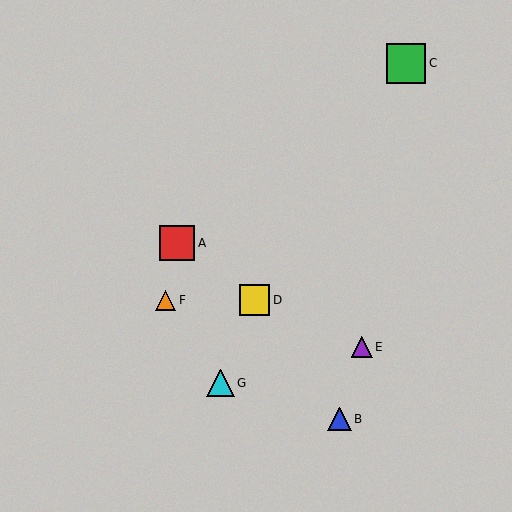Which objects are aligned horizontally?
Objects D, F are aligned horizontally.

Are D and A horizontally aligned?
No, D is at y≈300 and A is at y≈243.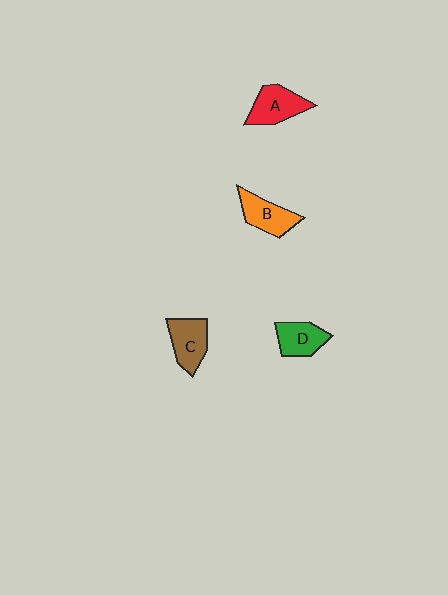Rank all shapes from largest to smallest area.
From largest to smallest: A (red), C (brown), B (orange), D (green).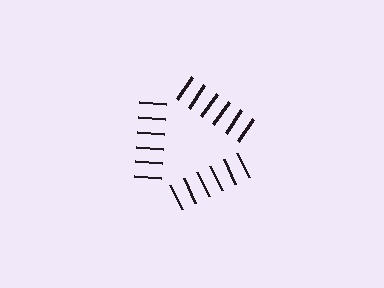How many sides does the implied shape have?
3 sides — the line-ends trace a triangle.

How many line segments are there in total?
18 — 6 along each of the 3 edges.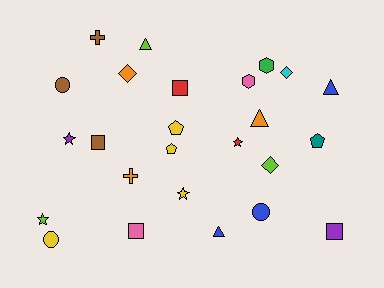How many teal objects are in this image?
There is 1 teal object.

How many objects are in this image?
There are 25 objects.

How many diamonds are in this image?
There are 3 diamonds.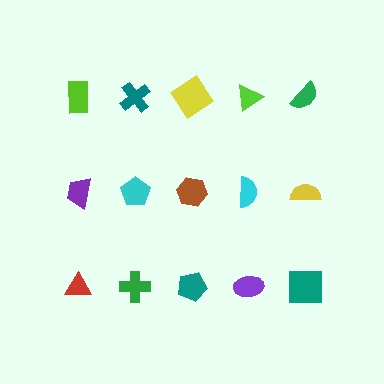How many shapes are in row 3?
5 shapes.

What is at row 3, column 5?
A teal square.